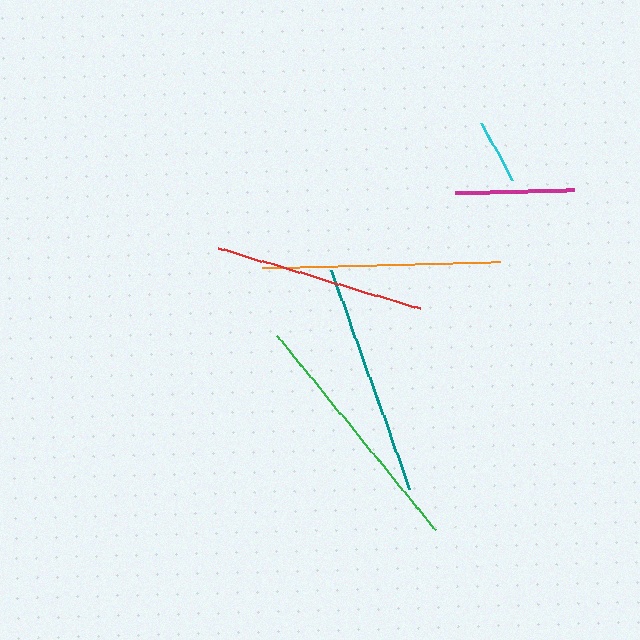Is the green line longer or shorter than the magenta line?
The green line is longer than the magenta line.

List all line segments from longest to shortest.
From longest to shortest: green, orange, teal, red, magenta, cyan.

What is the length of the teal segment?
The teal segment is approximately 233 pixels long.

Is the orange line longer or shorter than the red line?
The orange line is longer than the red line.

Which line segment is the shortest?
The cyan line is the shortest at approximately 65 pixels.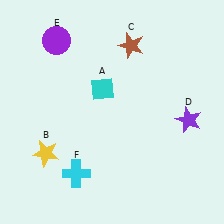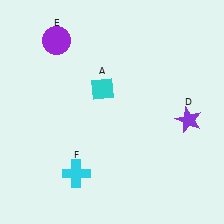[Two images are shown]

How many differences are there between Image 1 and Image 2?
There are 2 differences between the two images.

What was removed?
The yellow star (B), the brown star (C) were removed in Image 2.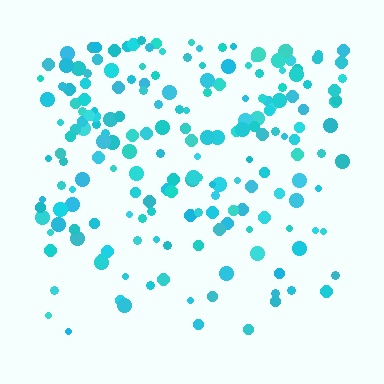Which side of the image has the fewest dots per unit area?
The bottom.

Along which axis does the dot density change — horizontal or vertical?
Vertical.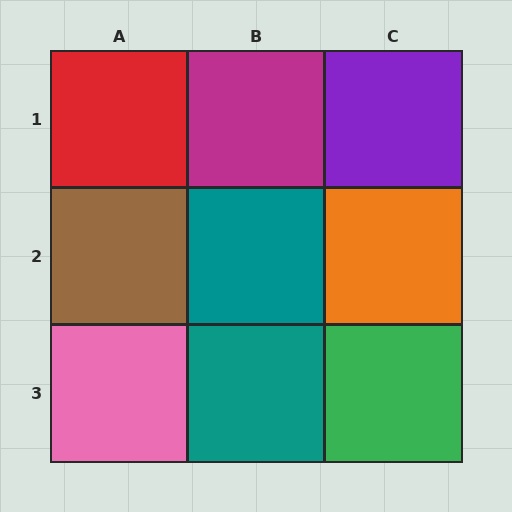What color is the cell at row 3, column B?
Teal.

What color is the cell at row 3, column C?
Green.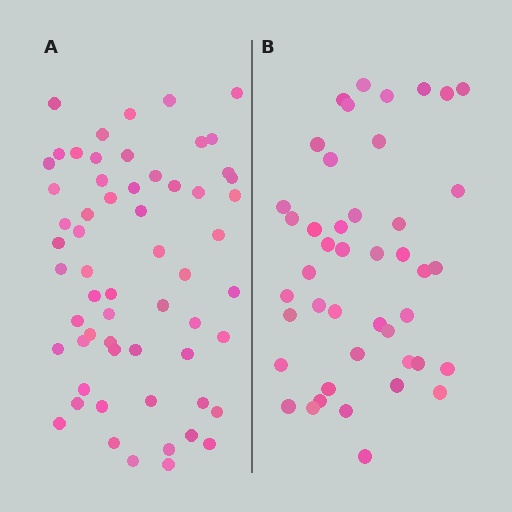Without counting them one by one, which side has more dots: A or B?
Region A (the left region) has more dots.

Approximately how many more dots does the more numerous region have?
Region A has approximately 15 more dots than region B.